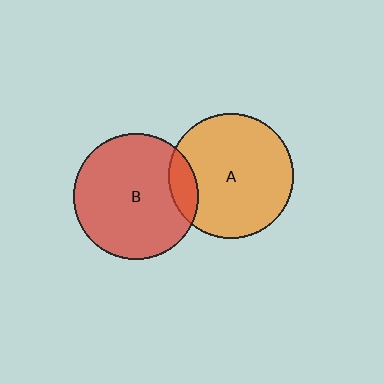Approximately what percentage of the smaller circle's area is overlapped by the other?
Approximately 10%.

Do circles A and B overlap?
Yes.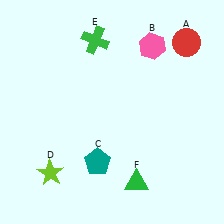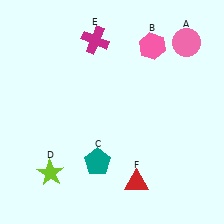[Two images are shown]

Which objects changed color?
A changed from red to pink. E changed from green to magenta. F changed from green to red.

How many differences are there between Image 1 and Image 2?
There are 3 differences between the two images.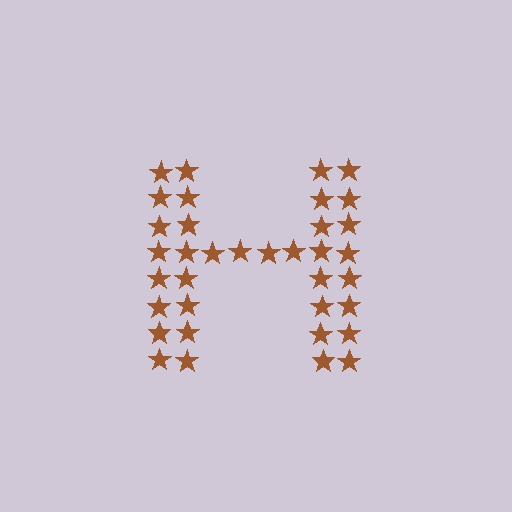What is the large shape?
The large shape is the letter H.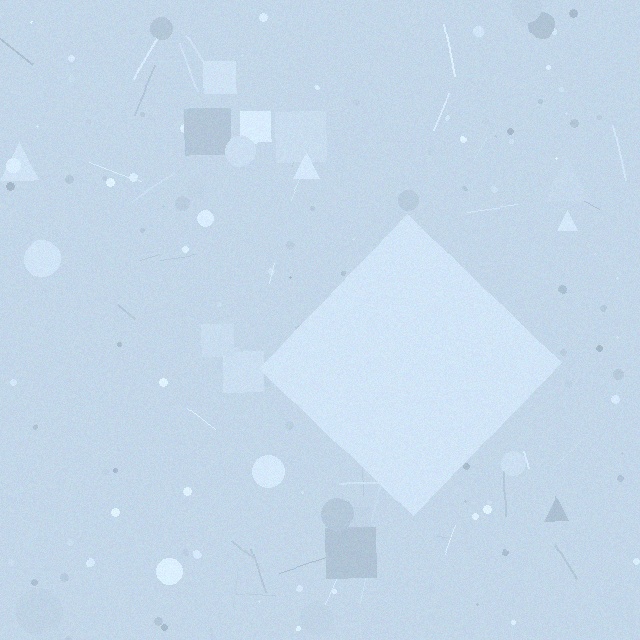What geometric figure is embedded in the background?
A diamond is embedded in the background.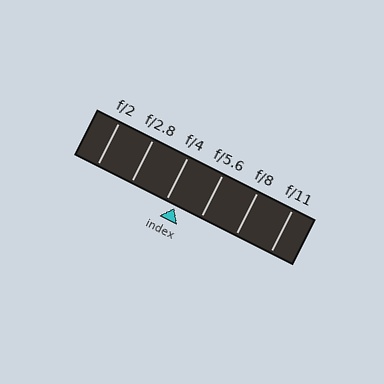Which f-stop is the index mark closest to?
The index mark is closest to f/4.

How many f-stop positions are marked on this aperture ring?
There are 6 f-stop positions marked.